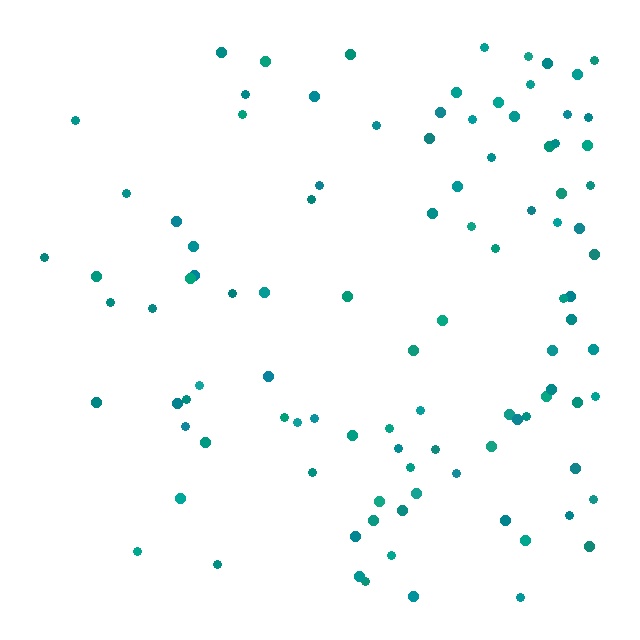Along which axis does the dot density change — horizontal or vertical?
Horizontal.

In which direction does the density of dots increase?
From left to right, with the right side densest.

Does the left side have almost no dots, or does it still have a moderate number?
Still a moderate number, just noticeably fewer than the right.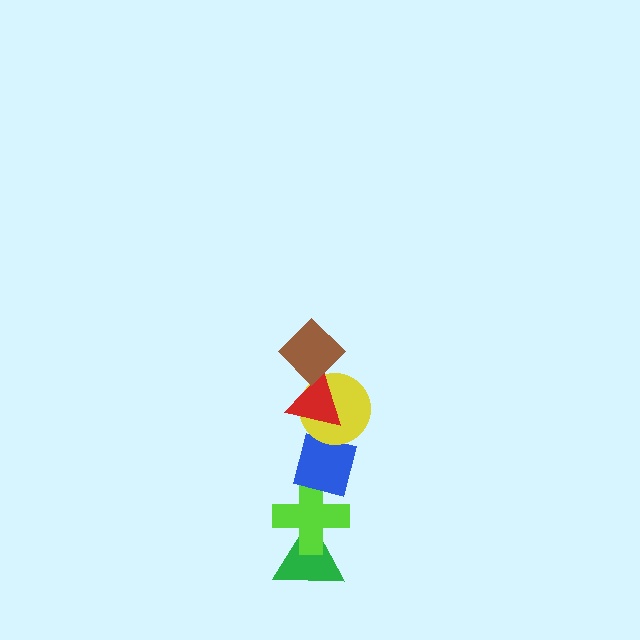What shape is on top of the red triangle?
The brown diamond is on top of the red triangle.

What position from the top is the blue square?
The blue square is 4th from the top.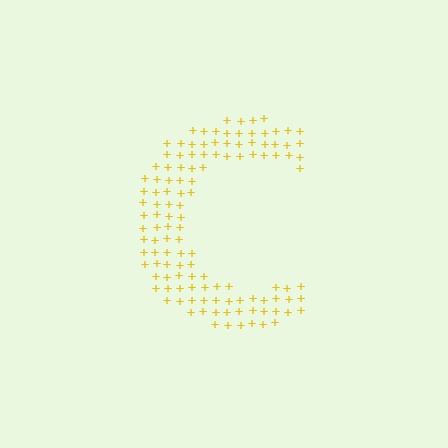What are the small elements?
The small elements are plus signs.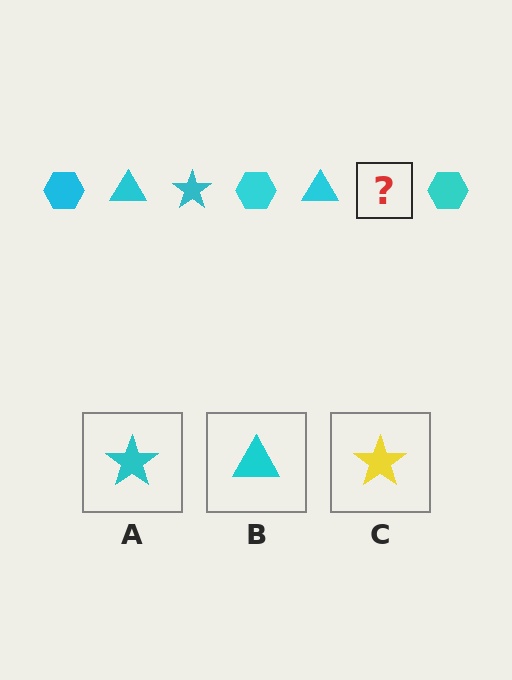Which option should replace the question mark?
Option A.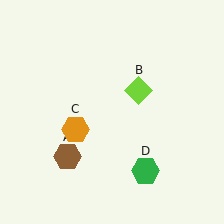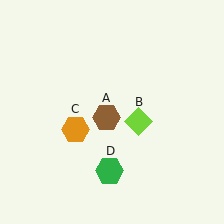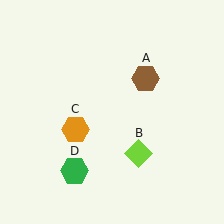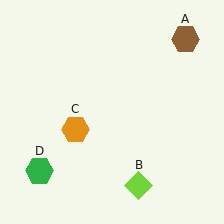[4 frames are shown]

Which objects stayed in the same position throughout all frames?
Orange hexagon (object C) remained stationary.